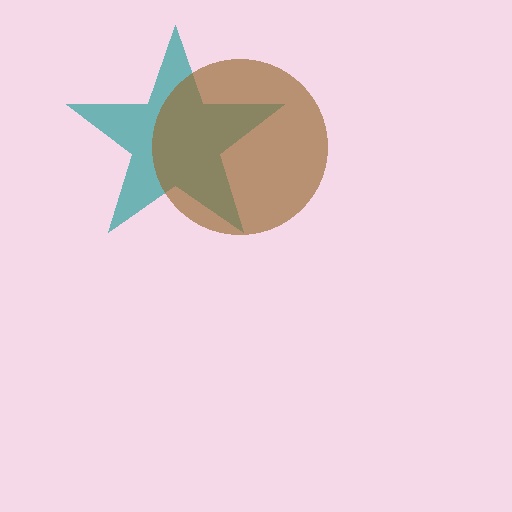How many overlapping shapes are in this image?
There are 2 overlapping shapes in the image.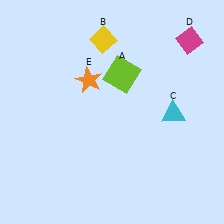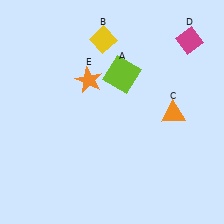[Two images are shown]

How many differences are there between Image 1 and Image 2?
There is 1 difference between the two images.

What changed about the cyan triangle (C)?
In Image 1, C is cyan. In Image 2, it changed to orange.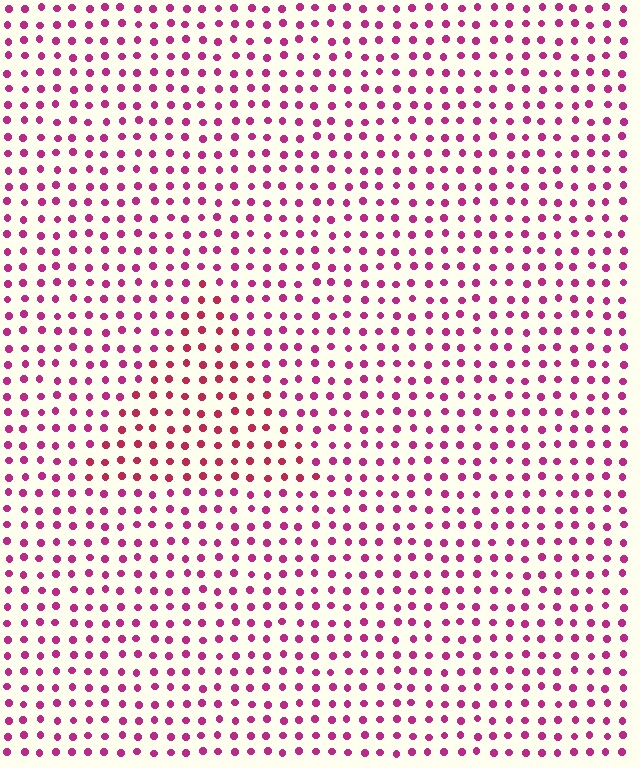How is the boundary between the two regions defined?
The boundary is defined purely by a slight shift in hue (about 22 degrees). Spacing, size, and orientation are identical on both sides.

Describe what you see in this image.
The image is filled with small magenta elements in a uniform arrangement. A triangle-shaped region is visible where the elements are tinted to a slightly different hue, forming a subtle color boundary.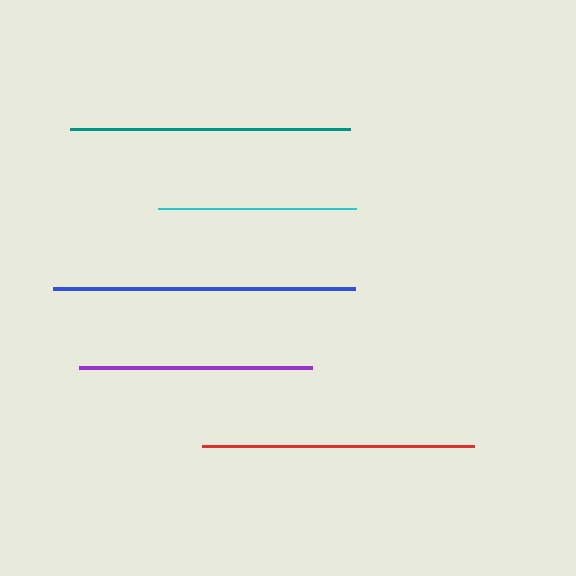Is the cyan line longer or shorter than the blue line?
The blue line is longer than the cyan line.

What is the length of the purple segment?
The purple segment is approximately 232 pixels long.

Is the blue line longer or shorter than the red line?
The blue line is longer than the red line.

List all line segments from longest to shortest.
From longest to shortest: blue, teal, red, purple, cyan.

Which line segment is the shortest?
The cyan line is the shortest at approximately 198 pixels.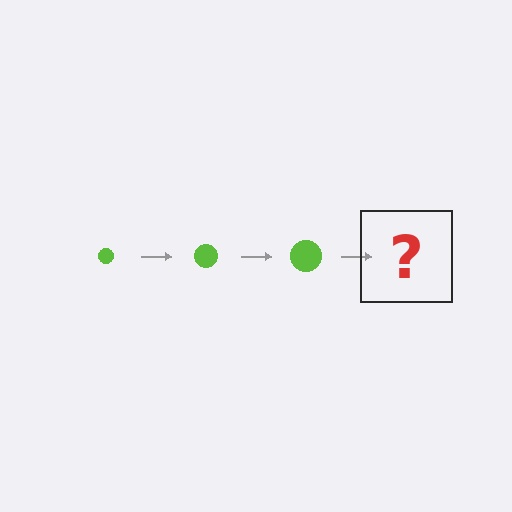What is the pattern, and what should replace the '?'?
The pattern is that the circle gets progressively larger each step. The '?' should be a lime circle, larger than the previous one.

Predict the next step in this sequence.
The next step is a lime circle, larger than the previous one.